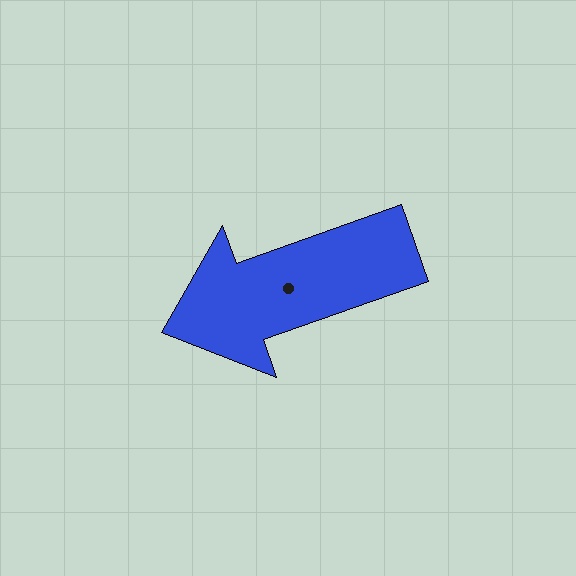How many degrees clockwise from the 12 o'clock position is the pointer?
Approximately 250 degrees.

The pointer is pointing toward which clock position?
Roughly 8 o'clock.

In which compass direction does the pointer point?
West.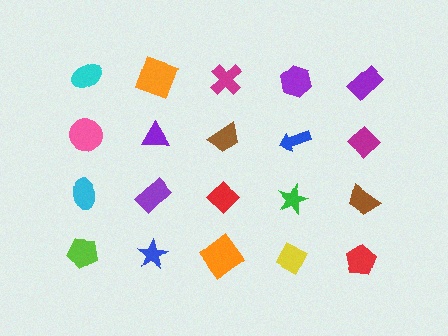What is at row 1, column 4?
A purple hexagon.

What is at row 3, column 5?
A brown trapezoid.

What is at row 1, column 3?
A magenta cross.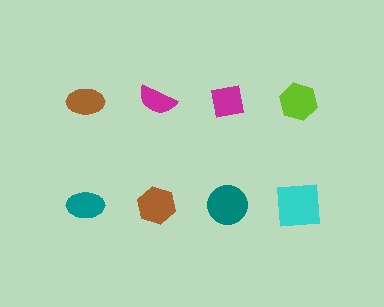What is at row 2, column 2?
A brown hexagon.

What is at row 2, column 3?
A teal circle.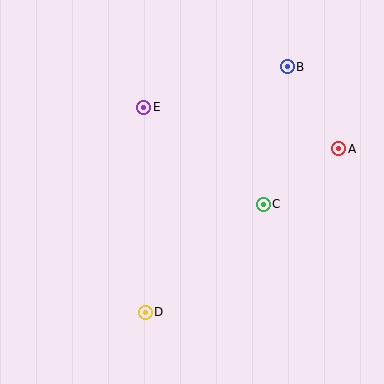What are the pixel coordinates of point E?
Point E is at (144, 107).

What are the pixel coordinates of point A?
Point A is at (339, 149).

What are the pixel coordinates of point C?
Point C is at (263, 204).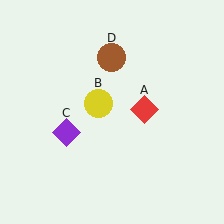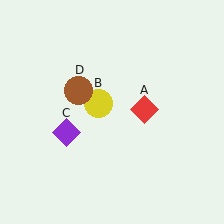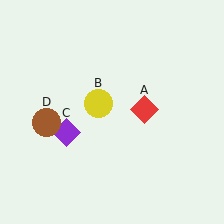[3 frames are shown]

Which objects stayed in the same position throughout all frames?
Red diamond (object A) and yellow circle (object B) and purple diamond (object C) remained stationary.